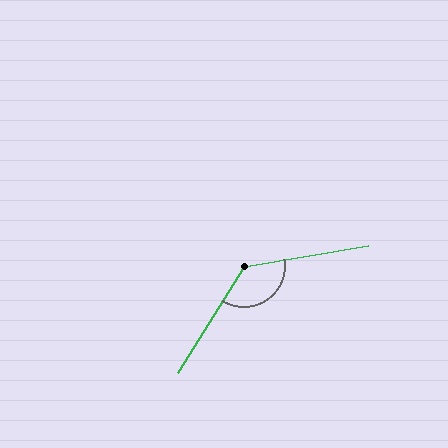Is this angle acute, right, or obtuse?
It is obtuse.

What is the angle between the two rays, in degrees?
Approximately 131 degrees.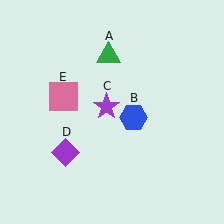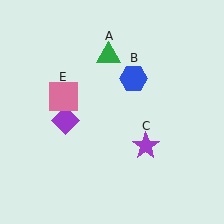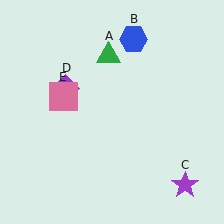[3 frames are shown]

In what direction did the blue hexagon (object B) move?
The blue hexagon (object B) moved up.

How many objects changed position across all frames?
3 objects changed position: blue hexagon (object B), purple star (object C), purple diamond (object D).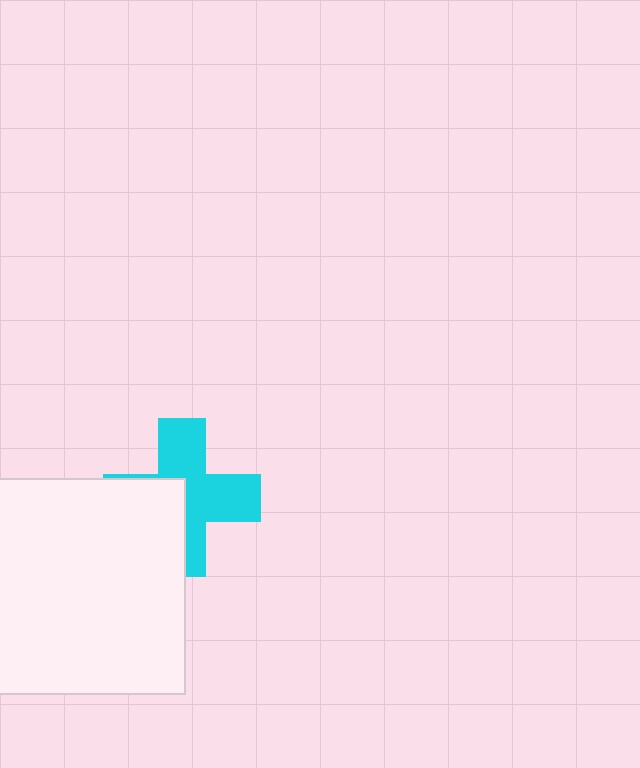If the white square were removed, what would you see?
You would see the complete cyan cross.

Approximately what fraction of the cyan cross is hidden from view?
Roughly 40% of the cyan cross is hidden behind the white square.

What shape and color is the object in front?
The object in front is a white square.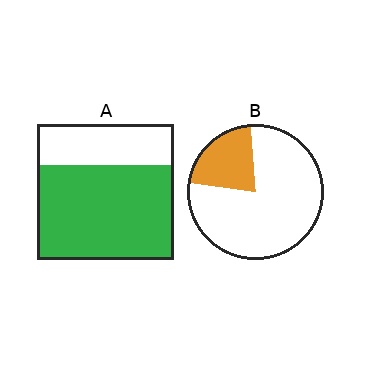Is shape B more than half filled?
No.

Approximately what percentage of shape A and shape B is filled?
A is approximately 70% and B is approximately 20%.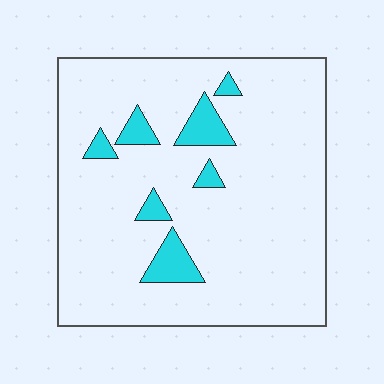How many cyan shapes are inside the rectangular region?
7.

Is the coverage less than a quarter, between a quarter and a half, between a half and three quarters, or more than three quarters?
Less than a quarter.